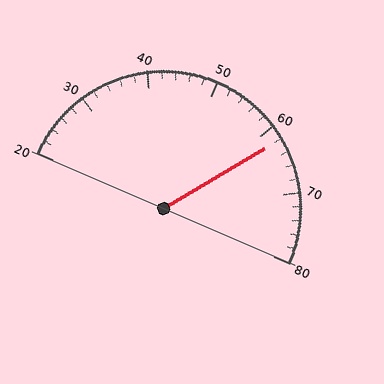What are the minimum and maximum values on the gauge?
The gauge ranges from 20 to 80.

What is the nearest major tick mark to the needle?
The nearest major tick mark is 60.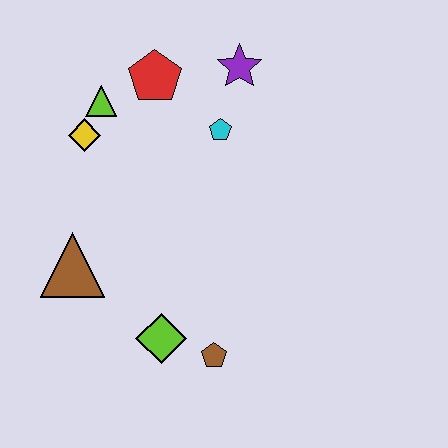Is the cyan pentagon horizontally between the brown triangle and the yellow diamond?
No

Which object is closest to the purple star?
The cyan pentagon is closest to the purple star.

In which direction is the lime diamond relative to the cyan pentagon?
The lime diamond is below the cyan pentagon.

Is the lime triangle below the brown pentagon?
No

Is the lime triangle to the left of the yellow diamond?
No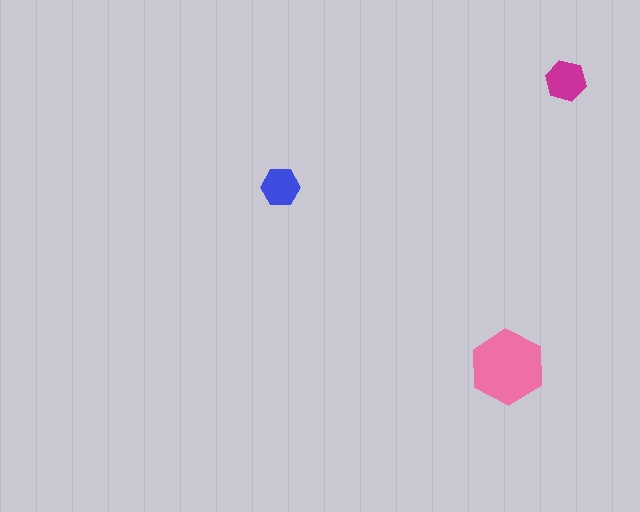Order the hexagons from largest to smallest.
the pink one, the magenta one, the blue one.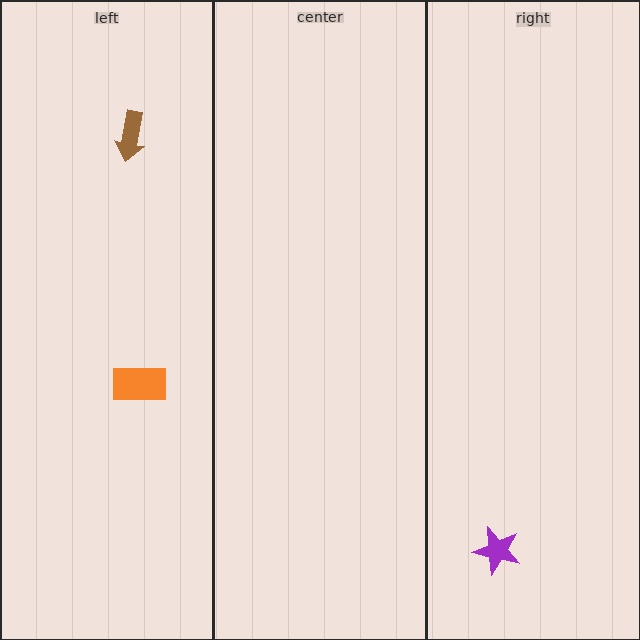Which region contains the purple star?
The right region.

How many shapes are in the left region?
2.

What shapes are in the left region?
The orange rectangle, the brown arrow.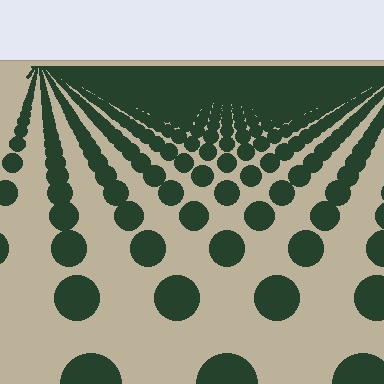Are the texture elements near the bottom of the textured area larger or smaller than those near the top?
Larger. Near the bottom, elements are closer to the viewer and appear at a bigger on-screen size.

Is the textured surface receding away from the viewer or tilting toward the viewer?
The surface is receding away from the viewer. Texture elements get smaller and denser toward the top.